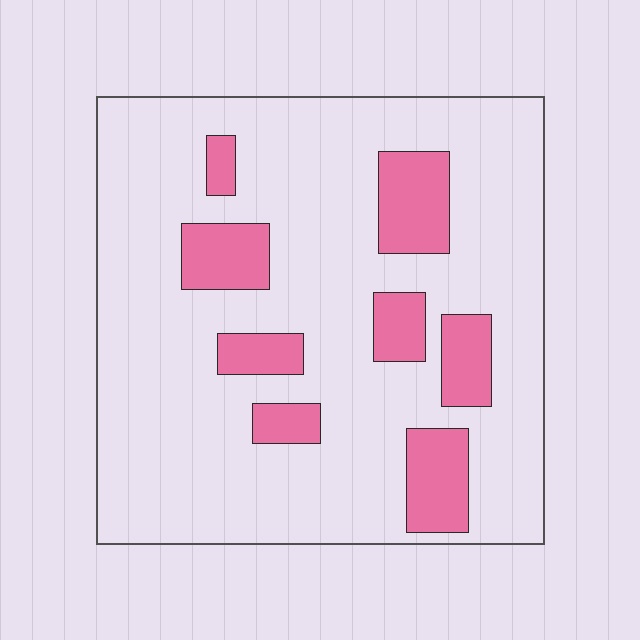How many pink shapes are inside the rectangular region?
8.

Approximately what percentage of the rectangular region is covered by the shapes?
Approximately 20%.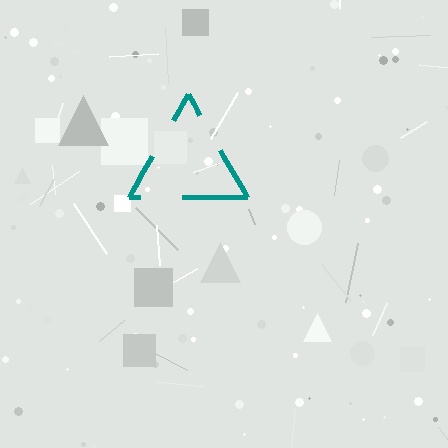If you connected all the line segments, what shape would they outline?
They would outline a triangle.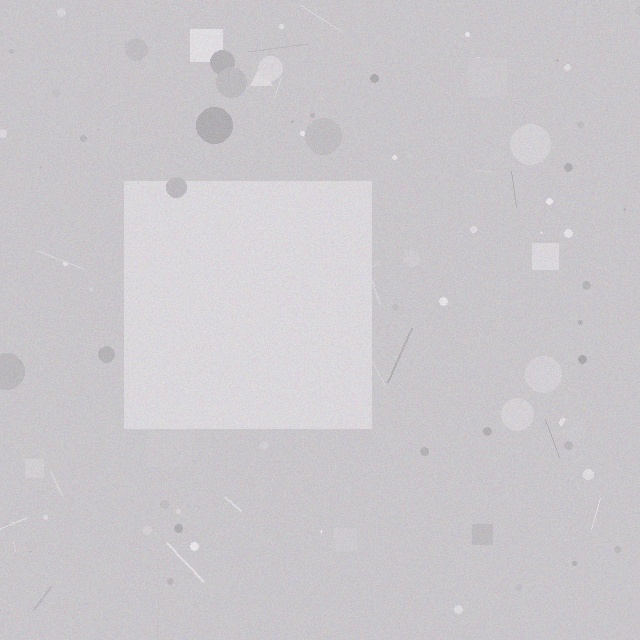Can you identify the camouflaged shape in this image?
The camouflaged shape is a square.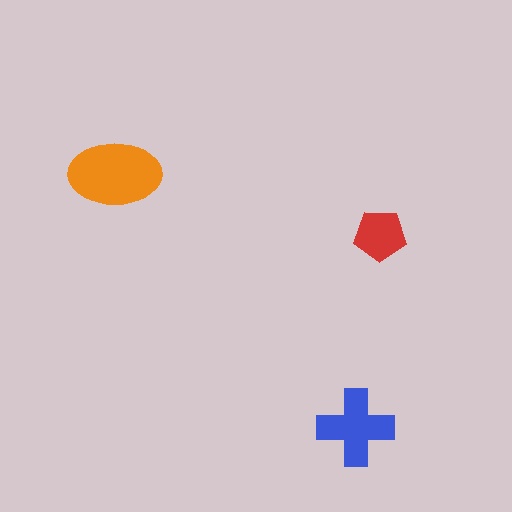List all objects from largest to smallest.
The orange ellipse, the blue cross, the red pentagon.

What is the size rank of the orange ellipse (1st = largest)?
1st.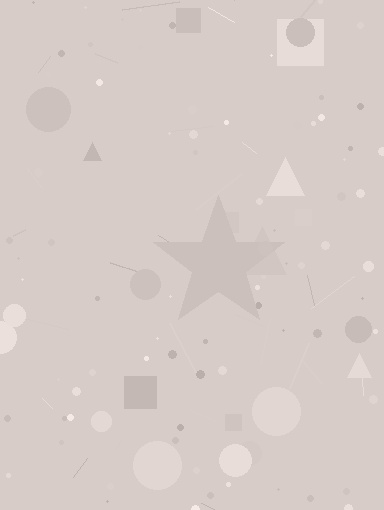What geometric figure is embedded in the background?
A star is embedded in the background.